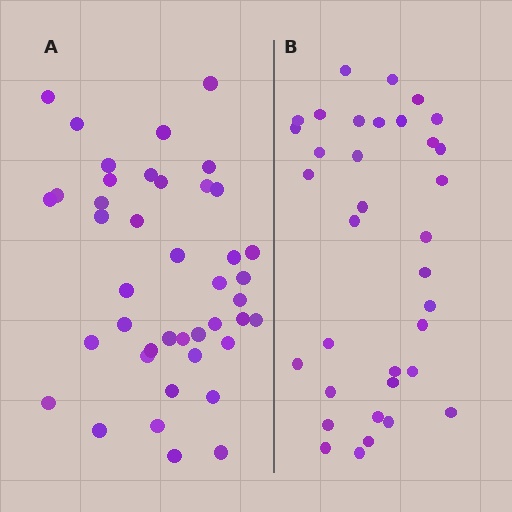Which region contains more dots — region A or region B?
Region A (the left region) has more dots.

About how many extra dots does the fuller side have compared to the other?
Region A has roughly 8 or so more dots than region B.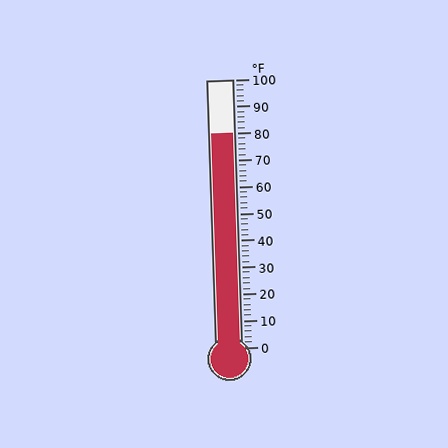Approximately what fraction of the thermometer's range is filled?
The thermometer is filled to approximately 80% of its range.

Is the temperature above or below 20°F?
The temperature is above 20°F.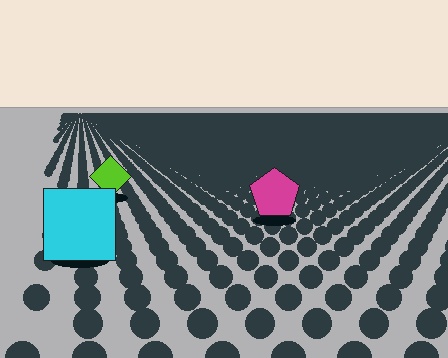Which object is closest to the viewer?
The cyan square is closest. The texture marks near it are larger and more spread out.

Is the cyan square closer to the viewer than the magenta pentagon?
Yes. The cyan square is closer — you can tell from the texture gradient: the ground texture is coarser near it.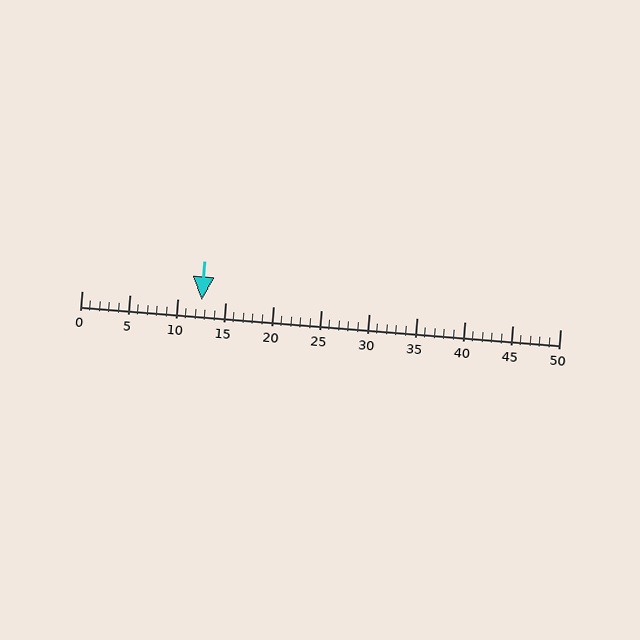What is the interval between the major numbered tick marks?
The major tick marks are spaced 5 units apart.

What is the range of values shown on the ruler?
The ruler shows values from 0 to 50.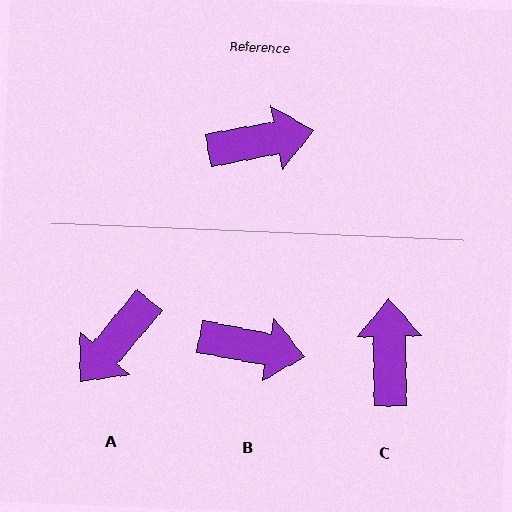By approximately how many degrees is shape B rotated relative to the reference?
Approximately 22 degrees clockwise.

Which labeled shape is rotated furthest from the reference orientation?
A, about 141 degrees away.